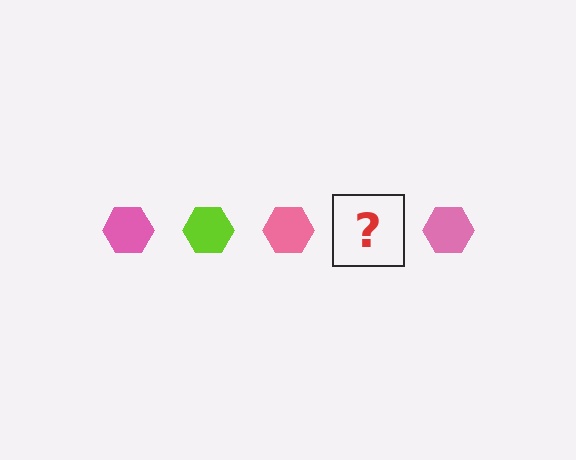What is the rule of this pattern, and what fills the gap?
The rule is that the pattern cycles through pink, lime hexagons. The gap should be filled with a lime hexagon.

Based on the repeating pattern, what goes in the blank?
The blank should be a lime hexagon.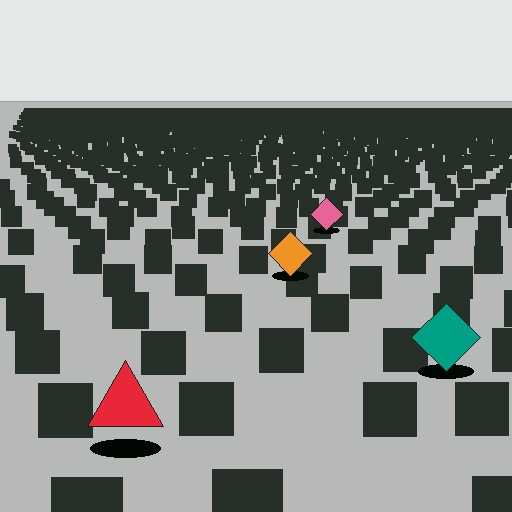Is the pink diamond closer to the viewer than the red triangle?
No. The red triangle is closer — you can tell from the texture gradient: the ground texture is coarser near it.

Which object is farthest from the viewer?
The pink diamond is farthest from the viewer. It appears smaller and the ground texture around it is denser.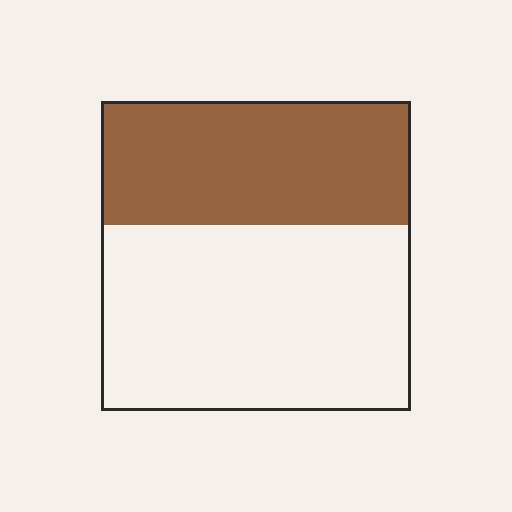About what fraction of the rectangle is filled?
About two fifths (2/5).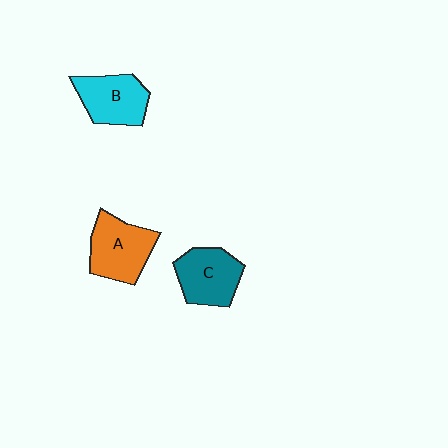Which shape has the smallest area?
Shape B (cyan).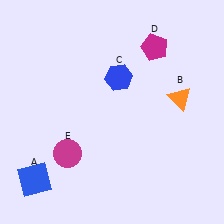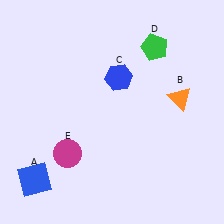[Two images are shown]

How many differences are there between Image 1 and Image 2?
There is 1 difference between the two images.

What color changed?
The pentagon (D) changed from magenta in Image 1 to green in Image 2.